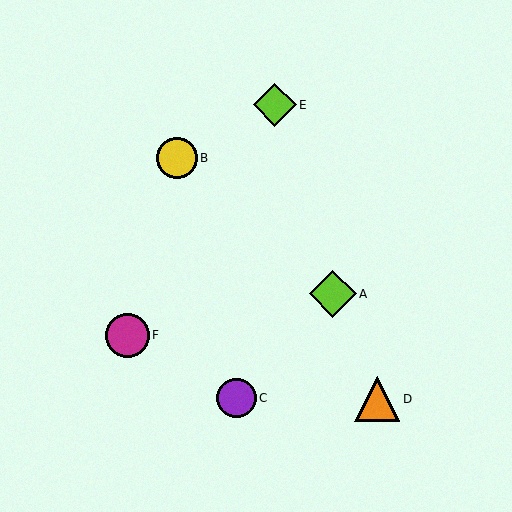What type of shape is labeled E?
Shape E is a lime diamond.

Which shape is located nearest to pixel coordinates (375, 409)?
The orange triangle (labeled D) at (377, 399) is nearest to that location.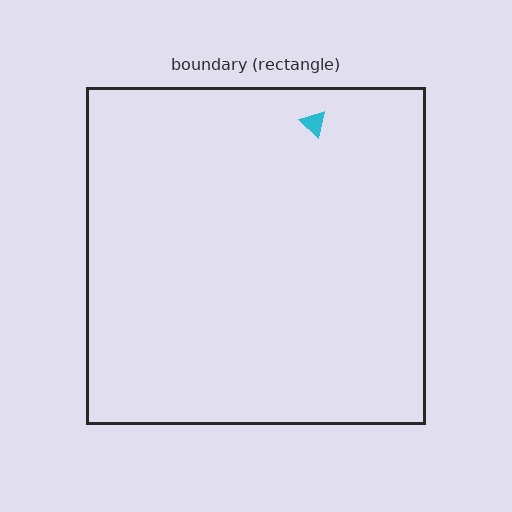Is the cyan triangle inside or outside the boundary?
Inside.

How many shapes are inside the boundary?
1 inside, 0 outside.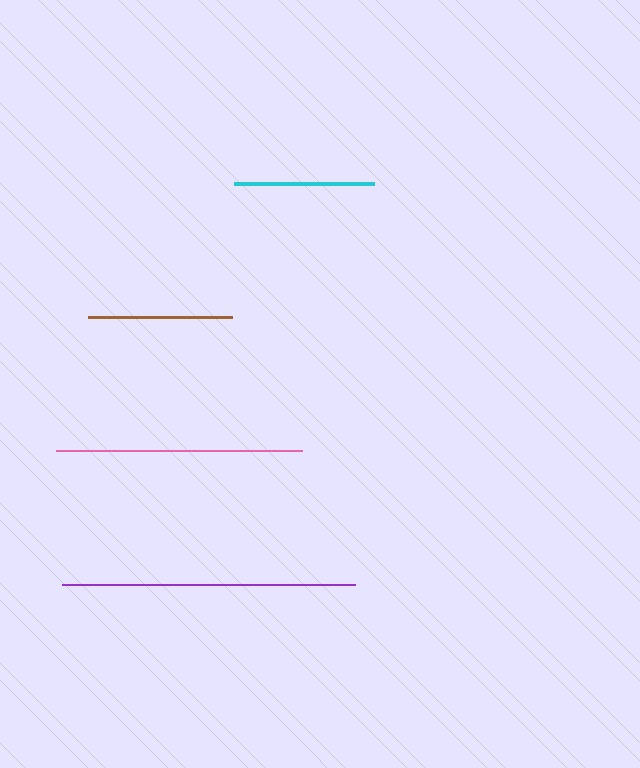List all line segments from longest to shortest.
From longest to shortest: purple, pink, brown, cyan.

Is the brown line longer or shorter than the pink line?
The pink line is longer than the brown line.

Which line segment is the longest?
The purple line is the longest at approximately 293 pixels.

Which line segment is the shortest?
The cyan line is the shortest at approximately 140 pixels.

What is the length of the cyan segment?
The cyan segment is approximately 140 pixels long.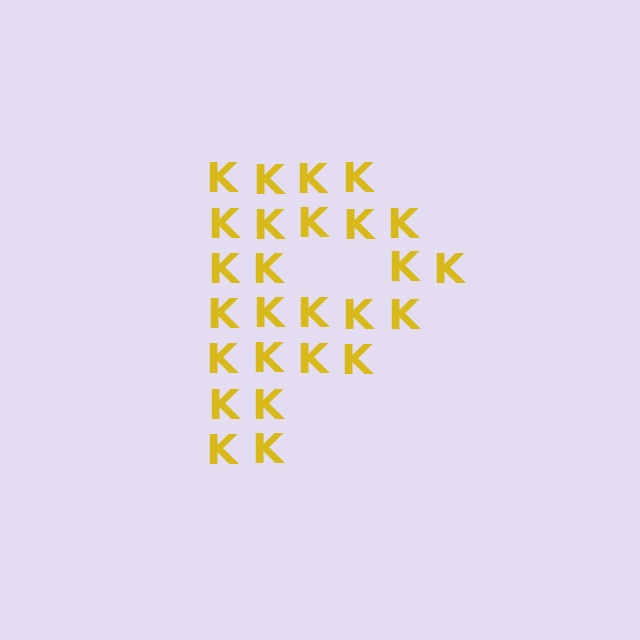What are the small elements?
The small elements are letter K's.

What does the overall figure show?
The overall figure shows the letter P.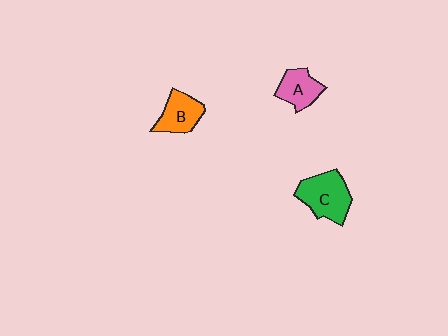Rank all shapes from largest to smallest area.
From largest to smallest: C (green), B (orange), A (pink).